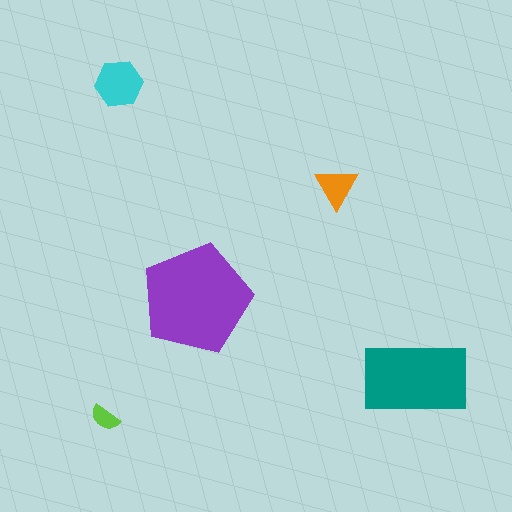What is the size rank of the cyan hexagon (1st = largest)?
3rd.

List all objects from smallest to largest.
The lime semicircle, the orange triangle, the cyan hexagon, the teal rectangle, the purple pentagon.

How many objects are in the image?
There are 5 objects in the image.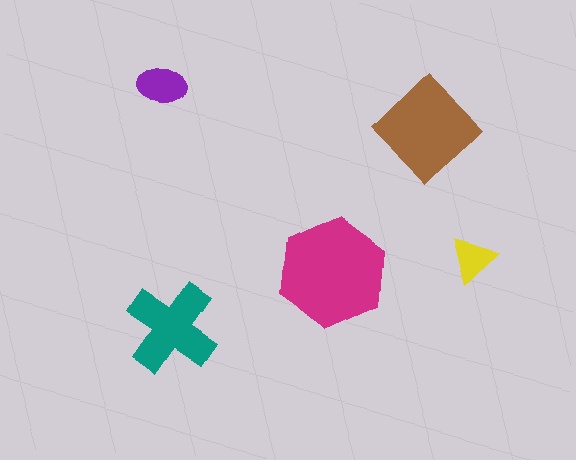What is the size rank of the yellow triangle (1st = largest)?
5th.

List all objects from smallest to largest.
The yellow triangle, the purple ellipse, the teal cross, the brown diamond, the magenta hexagon.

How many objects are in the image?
There are 5 objects in the image.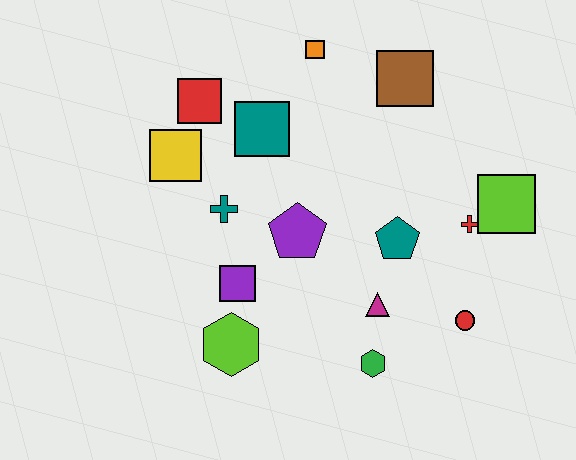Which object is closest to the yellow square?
The red square is closest to the yellow square.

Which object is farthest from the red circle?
The red square is farthest from the red circle.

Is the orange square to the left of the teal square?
No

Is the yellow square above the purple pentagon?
Yes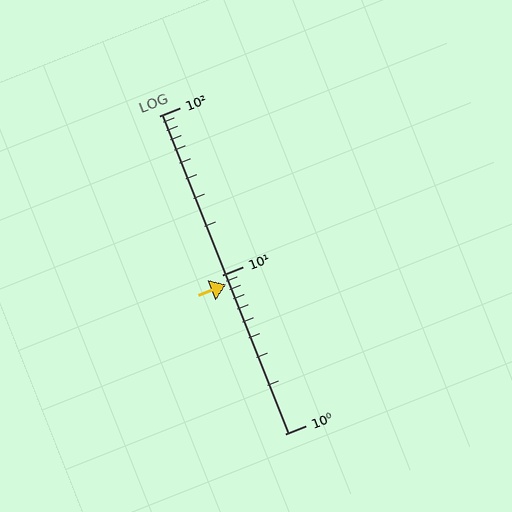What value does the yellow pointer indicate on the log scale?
The pointer indicates approximately 8.7.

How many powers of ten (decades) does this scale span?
The scale spans 2 decades, from 1 to 100.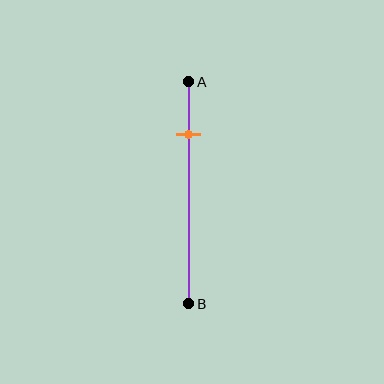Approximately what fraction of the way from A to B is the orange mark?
The orange mark is approximately 25% of the way from A to B.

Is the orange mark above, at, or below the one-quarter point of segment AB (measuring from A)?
The orange mark is approximately at the one-quarter point of segment AB.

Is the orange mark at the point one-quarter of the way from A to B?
Yes, the mark is approximately at the one-quarter point.